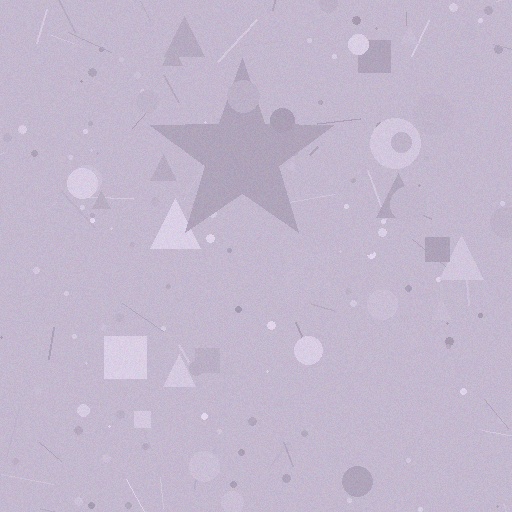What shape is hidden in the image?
A star is hidden in the image.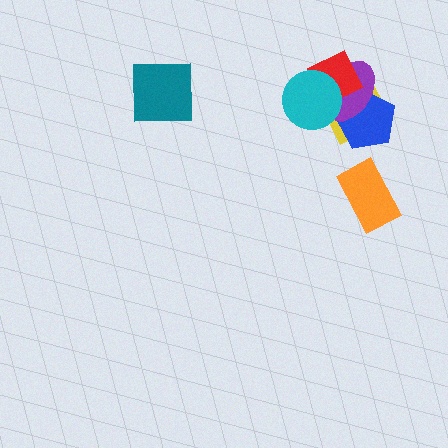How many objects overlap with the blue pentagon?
3 objects overlap with the blue pentagon.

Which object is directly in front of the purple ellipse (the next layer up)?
The red diamond is directly in front of the purple ellipse.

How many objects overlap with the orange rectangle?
0 objects overlap with the orange rectangle.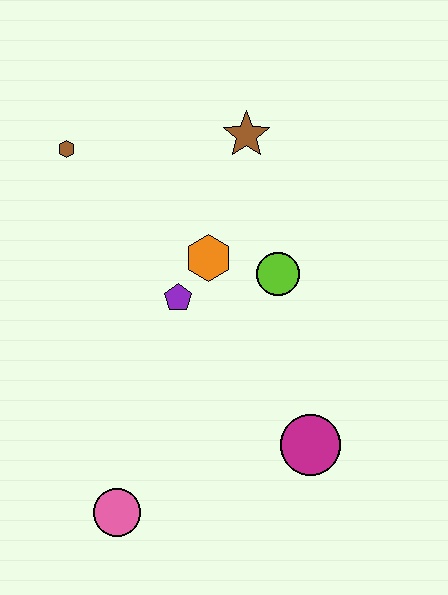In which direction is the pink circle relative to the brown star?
The pink circle is below the brown star.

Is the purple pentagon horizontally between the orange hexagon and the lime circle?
No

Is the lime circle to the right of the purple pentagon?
Yes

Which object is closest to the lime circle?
The orange hexagon is closest to the lime circle.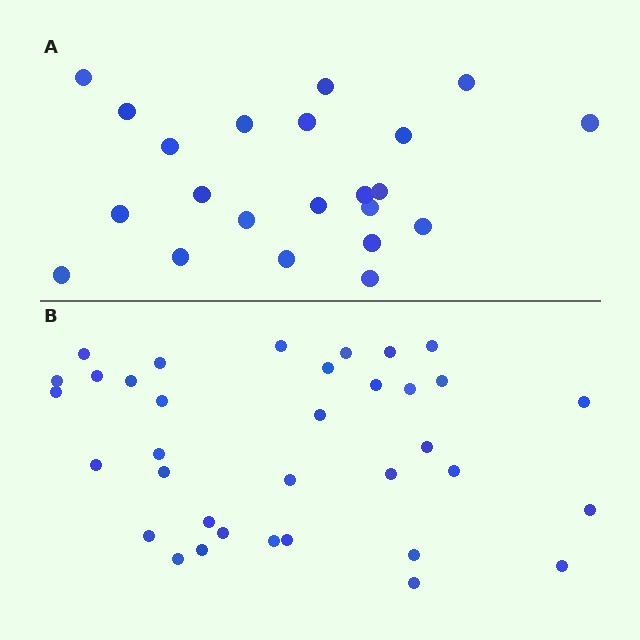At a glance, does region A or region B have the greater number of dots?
Region B (the bottom region) has more dots.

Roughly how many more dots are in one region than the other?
Region B has approximately 15 more dots than region A.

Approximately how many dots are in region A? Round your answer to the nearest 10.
About 20 dots. (The exact count is 22, which rounds to 20.)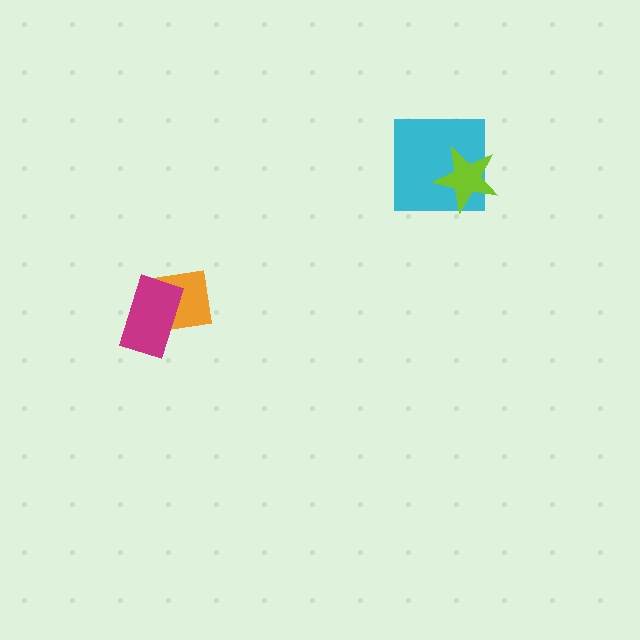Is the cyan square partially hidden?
Yes, it is partially covered by another shape.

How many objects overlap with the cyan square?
1 object overlaps with the cyan square.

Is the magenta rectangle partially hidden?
No, no other shape covers it.